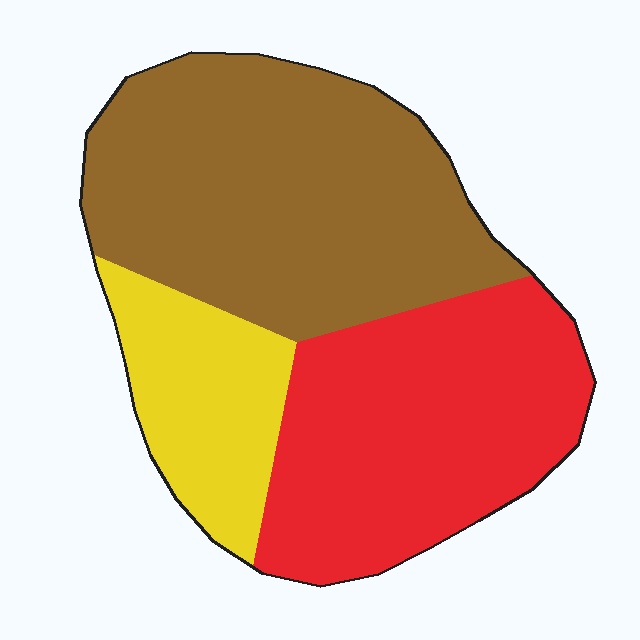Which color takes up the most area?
Brown, at roughly 45%.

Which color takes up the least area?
Yellow, at roughly 15%.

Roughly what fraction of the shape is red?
Red covers around 35% of the shape.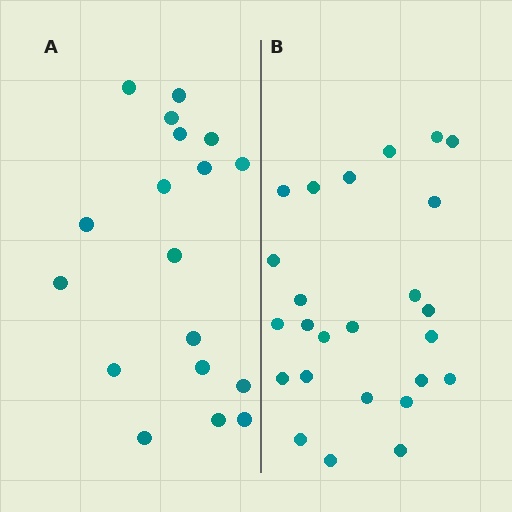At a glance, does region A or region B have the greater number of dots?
Region B (the right region) has more dots.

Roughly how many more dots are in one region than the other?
Region B has roughly 8 or so more dots than region A.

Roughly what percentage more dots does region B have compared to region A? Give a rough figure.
About 40% more.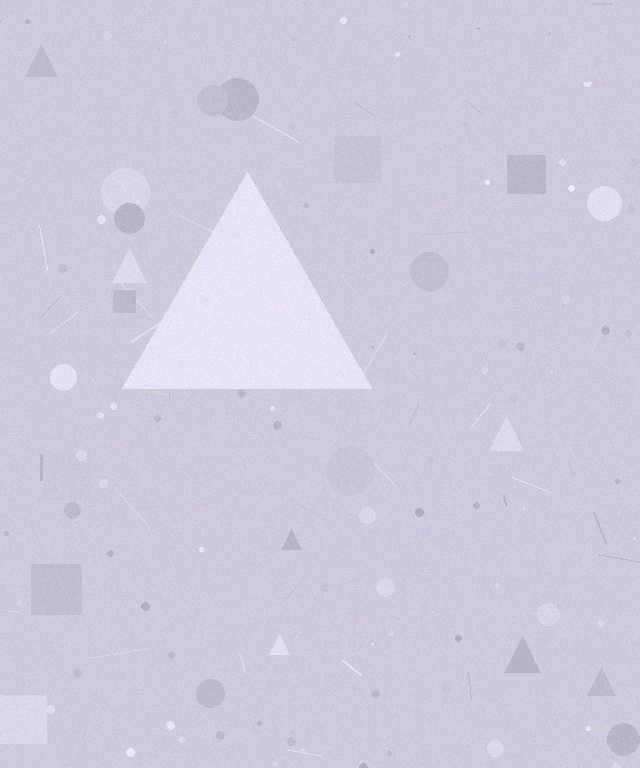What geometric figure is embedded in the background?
A triangle is embedded in the background.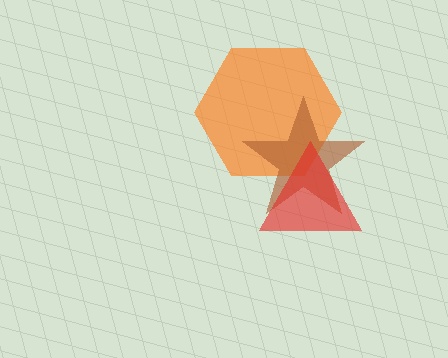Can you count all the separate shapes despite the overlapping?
Yes, there are 3 separate shapes.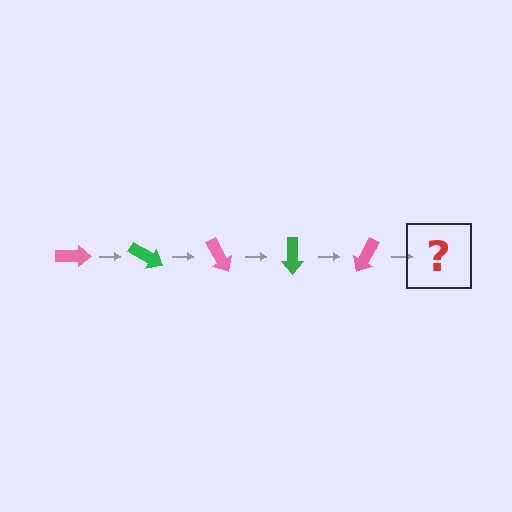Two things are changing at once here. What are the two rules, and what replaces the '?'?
The two rules are that it rotates 30 degrees each step and the color cycles through pink and green. The '?' should be a green arrow, rotated 150 degrees from the start.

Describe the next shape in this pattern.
It should be a green arrow, rotated 150 degrees from the start.